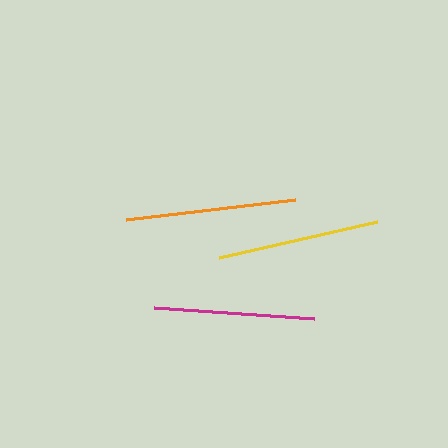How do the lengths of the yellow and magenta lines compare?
The yellow and magenta lines are approximately the same length.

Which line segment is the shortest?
The magenta line is the shortest at approximately 160 pixels.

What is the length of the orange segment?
The orange segment is approximately 170 pixels long.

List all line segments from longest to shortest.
From longest to shortest: orange, yellow, magenta.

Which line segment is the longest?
The orange line is the longest at approximately 170 pixels.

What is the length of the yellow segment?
The yellow segment is approximately 162 pixels long.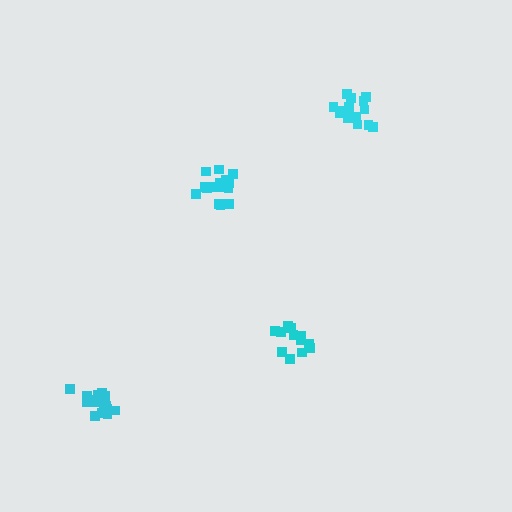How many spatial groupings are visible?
There are 4 spatial groupings.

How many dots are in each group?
Group 1: 15 dots, Group 2: 12 dots, Group 3: 15 dots, Group 4: 17 dots (59 total).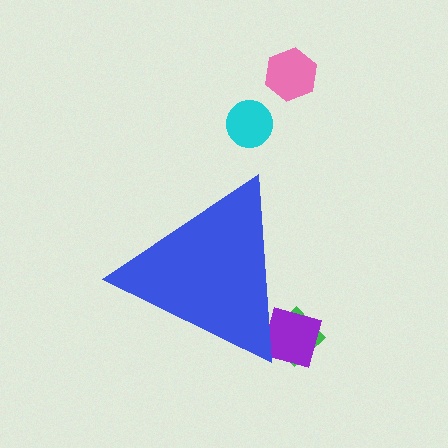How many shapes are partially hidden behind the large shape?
2 shapes are partially hidden.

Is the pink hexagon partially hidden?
No, the pink hexagon is fully visible.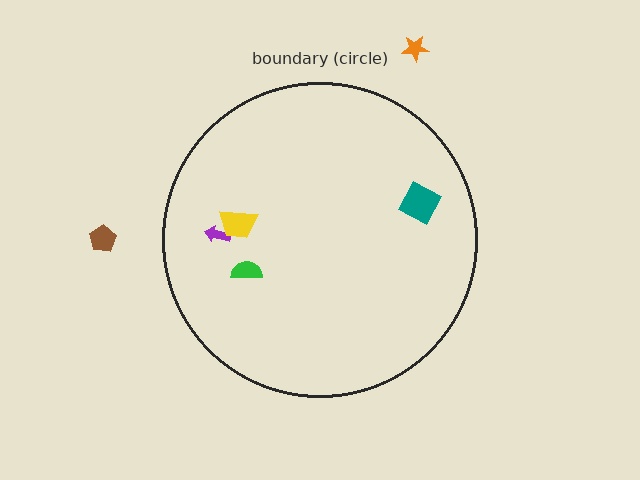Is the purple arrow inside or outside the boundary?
Inside.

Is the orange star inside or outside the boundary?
Outside.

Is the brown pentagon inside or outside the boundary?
Outside.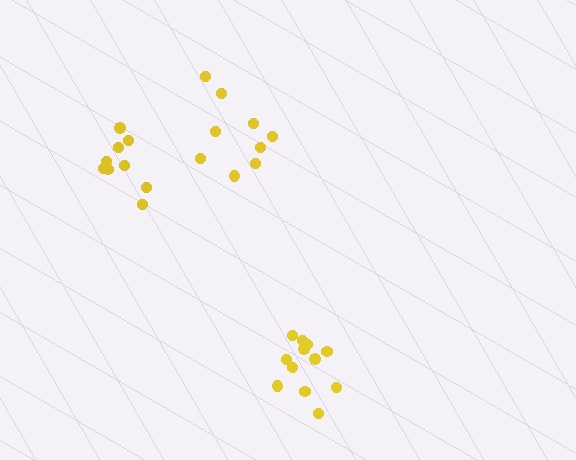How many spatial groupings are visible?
There are 3 spatial groupings.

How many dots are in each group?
Group 1: 12 dots, Group 2: 9 dots, Group 3: 9 dots (30 total).